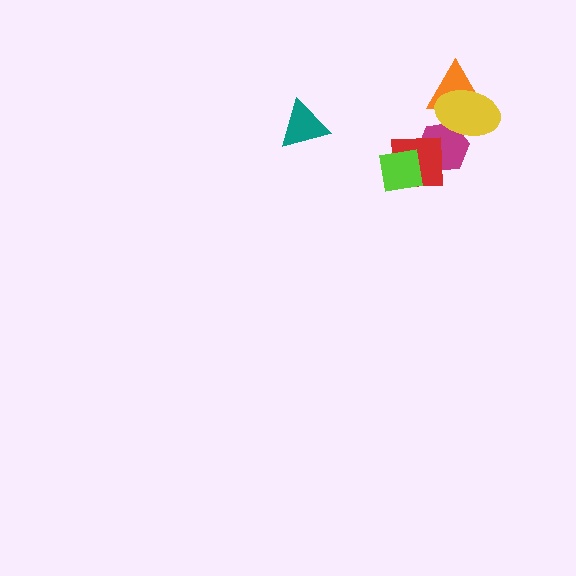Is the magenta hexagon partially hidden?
Yes, it is partially covered by another shape.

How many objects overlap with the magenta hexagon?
2 objects overlap with the magenta hexagon.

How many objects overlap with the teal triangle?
0 objects overlap with the teal triangle.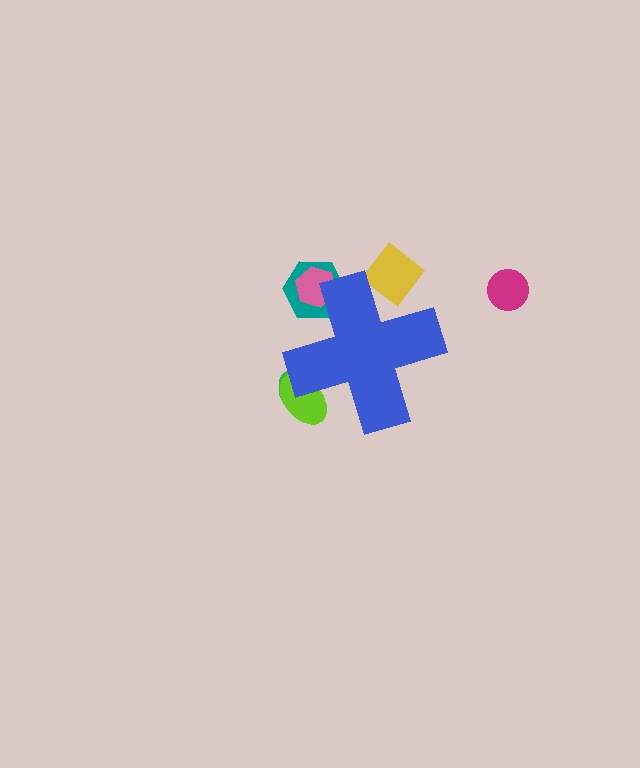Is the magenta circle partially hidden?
No, the magenta circle is fully visible.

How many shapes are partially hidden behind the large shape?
5 shapes are partially hidden.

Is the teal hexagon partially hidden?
Yes, the teal hexagon is partially hidden behind the blue cross.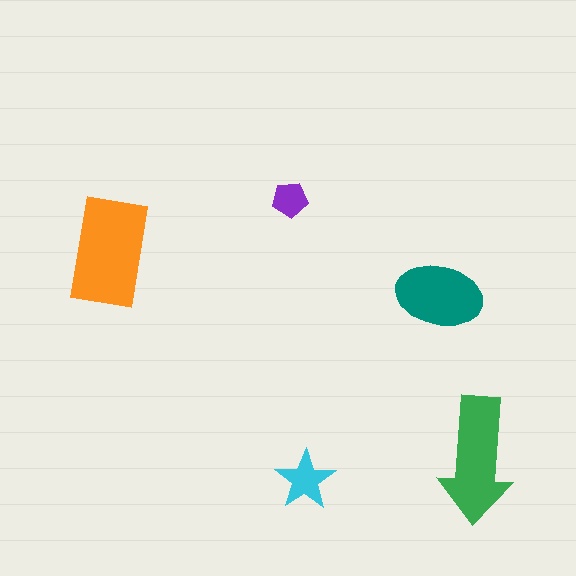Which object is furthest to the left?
The orange rectangle is leftmost.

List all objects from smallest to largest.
The purple pentagon, the cyan star, the teal ellipse, the green arrow, the orange rectangle.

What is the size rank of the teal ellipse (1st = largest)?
3rd.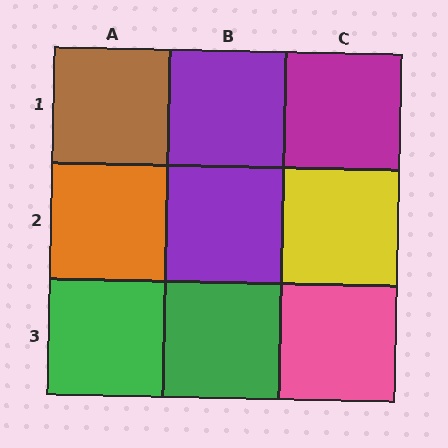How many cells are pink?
1 cell is pink.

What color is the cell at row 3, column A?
Green.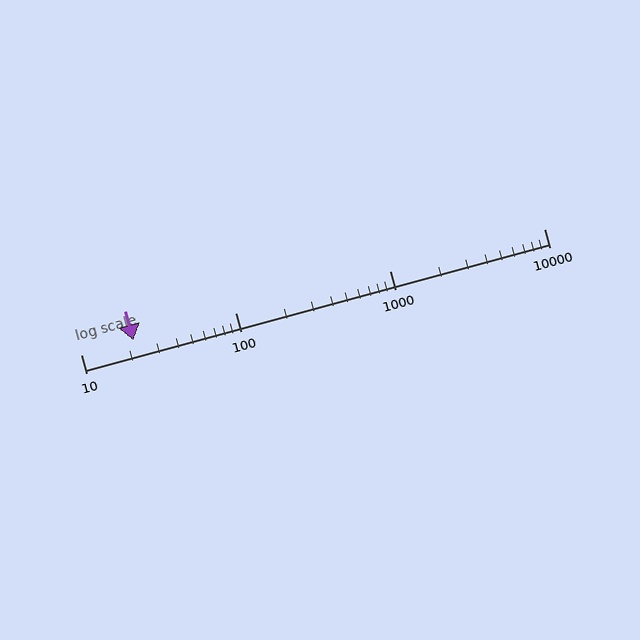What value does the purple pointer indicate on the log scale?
The pointer indicates approximately 22.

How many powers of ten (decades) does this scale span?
The scale spans 3 decades, from 10 to 10000.